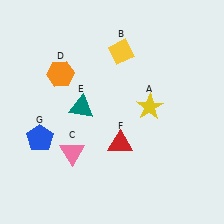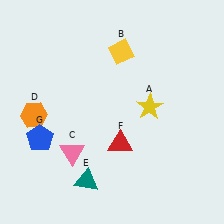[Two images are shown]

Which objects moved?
The objects that moved are: the orange hexagon (D), the teal triangle (E).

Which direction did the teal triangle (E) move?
The teal triangle (E) moved down.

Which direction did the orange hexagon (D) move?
The orange hexagon (D) moved down.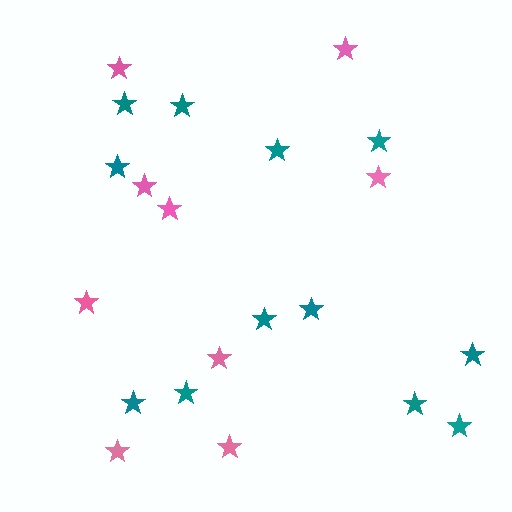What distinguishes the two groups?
There are 2 groups: one group of teal stars (12) and one group of pink stars (9).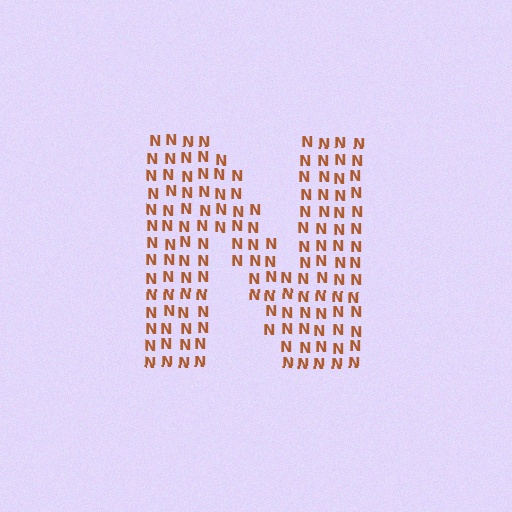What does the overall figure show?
The overall figure shows the letter N.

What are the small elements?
The small elements are letter N's.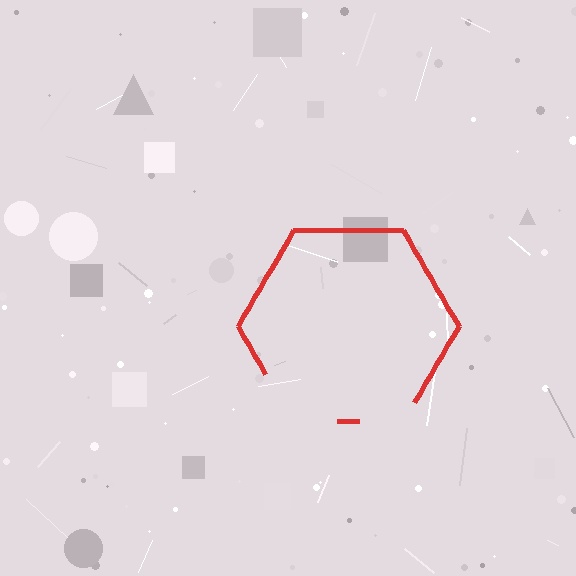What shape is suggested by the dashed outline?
The dashed outline suggests a hexagon.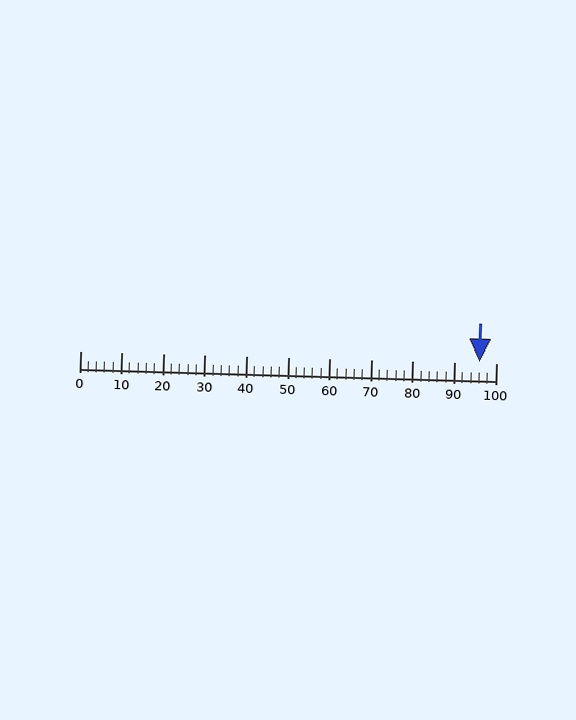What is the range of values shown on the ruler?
The ruler shows values from 0 to 100.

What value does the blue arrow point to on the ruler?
The blue arrow points to approximately 96.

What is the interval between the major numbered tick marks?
The major tick marks are spaced 10 units apart.